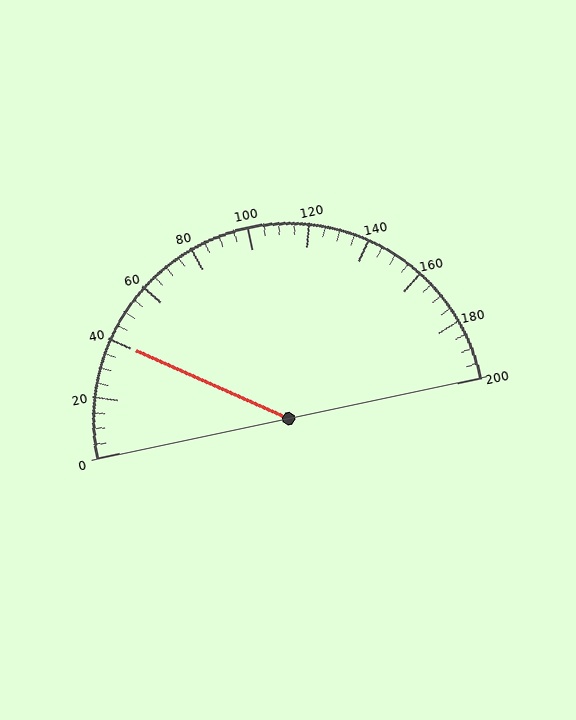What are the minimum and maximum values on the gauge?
The gauge ranges from 0 to 200.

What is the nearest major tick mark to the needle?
The nearest major tick mark is 40.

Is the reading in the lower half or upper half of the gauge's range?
The reading is in the lower half of the range (0 to 200).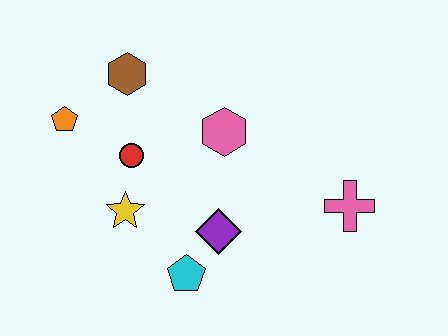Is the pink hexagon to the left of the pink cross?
Yes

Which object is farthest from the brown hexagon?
The pink cross is farthest from the brown hexagon.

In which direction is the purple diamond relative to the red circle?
The purple diamond is to the right of the red circle.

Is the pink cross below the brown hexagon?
Yes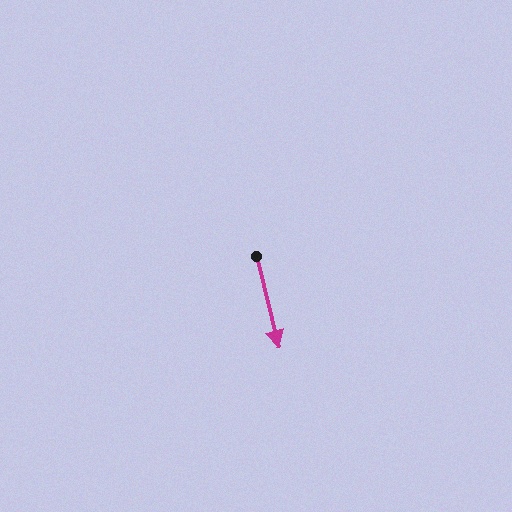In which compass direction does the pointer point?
South.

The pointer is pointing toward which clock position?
Roughly 6 o'clock.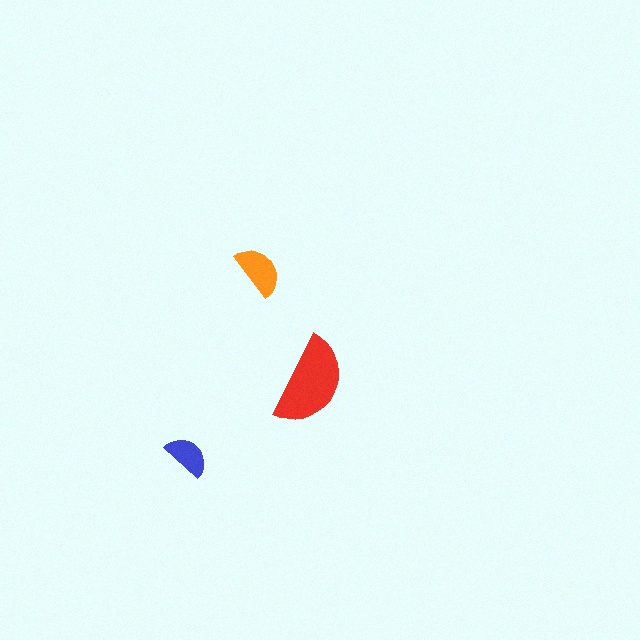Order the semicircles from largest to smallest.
the red one, the orange one, the blue one.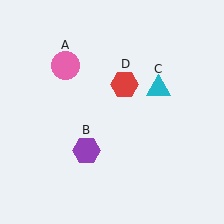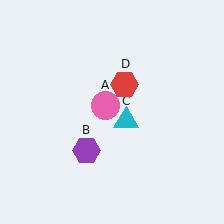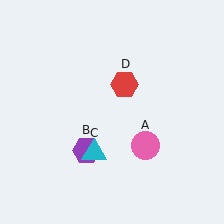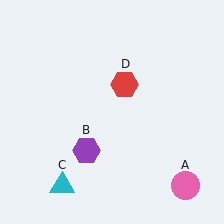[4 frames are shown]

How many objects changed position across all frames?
2 objects changed position: pink circle (object A), cyan triangle (object C).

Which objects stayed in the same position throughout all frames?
Purple hexagon (object B) and red hexagon (object D) remained stationary.